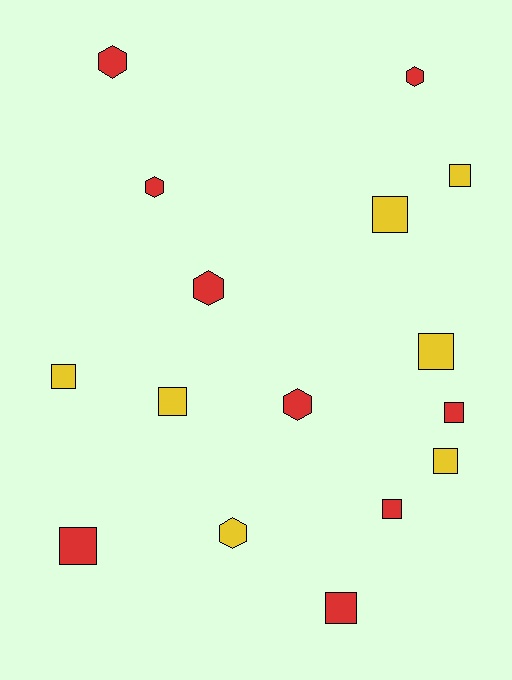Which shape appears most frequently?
Square, with 10 objects.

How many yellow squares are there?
There are 6 yellow squares.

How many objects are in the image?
There are 16 objects.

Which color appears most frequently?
Red, with 9 objects.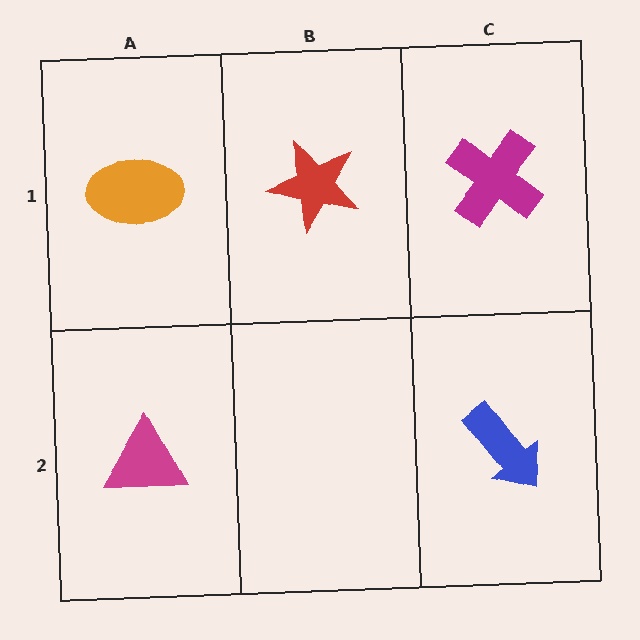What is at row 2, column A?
A magenta triangle.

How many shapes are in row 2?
2 shapes.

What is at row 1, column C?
A magenta cross.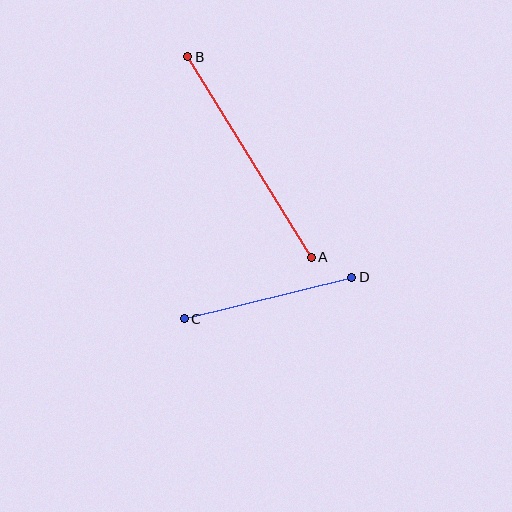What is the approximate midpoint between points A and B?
The midpoint is at approximately (249, 157) pixels.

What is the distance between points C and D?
The distance is approximately 173 pixels.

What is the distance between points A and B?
The distance is approximately 236 pixels.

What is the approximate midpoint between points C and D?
The midpoint is at approximately (268, 298) pixels.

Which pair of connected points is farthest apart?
Points A and B are farthest apart.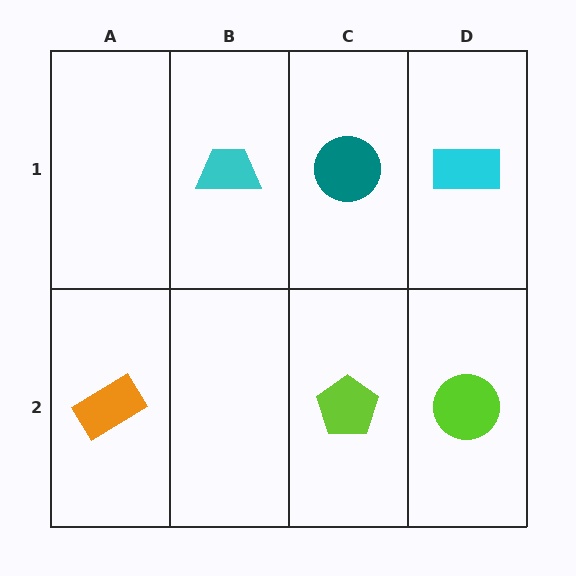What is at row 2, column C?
A lime pentagon.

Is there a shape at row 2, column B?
No, that cell is empty.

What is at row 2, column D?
A lime circle.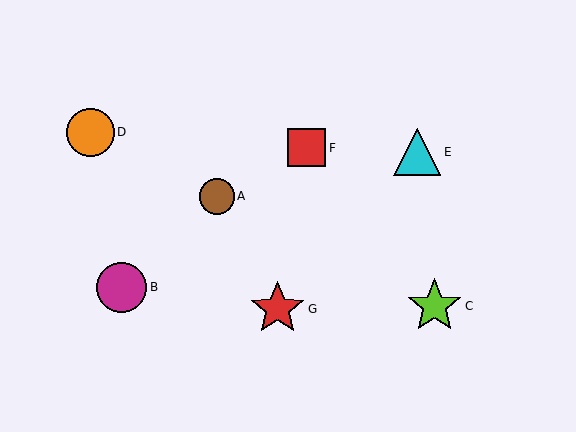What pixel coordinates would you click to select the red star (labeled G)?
Click at (278, 309) to select the red star G.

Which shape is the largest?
The lime star (labeled C) is the largest.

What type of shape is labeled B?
Shape B is a magenta circle.